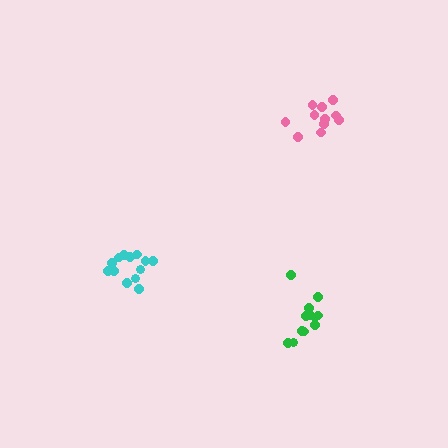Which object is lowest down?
The green cluster is bottommost.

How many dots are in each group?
Group 1: 13 dots, Group 2: 12 dots, Group 3: 11 dots (36 total).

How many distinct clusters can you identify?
There are 3 distinct clusters.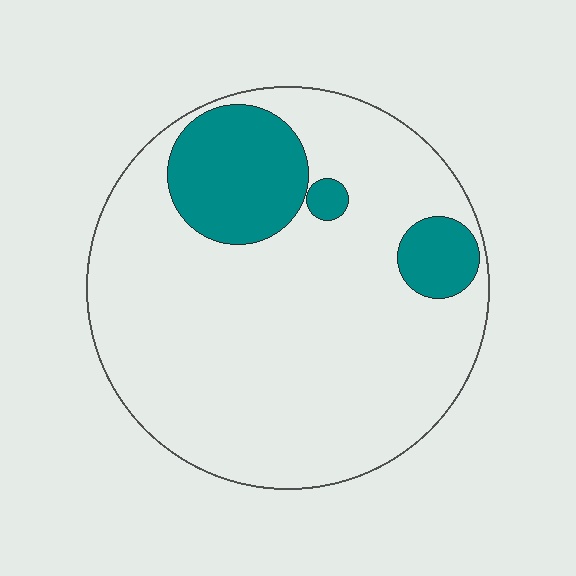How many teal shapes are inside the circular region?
3.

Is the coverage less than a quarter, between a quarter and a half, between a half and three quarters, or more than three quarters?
Less than a quarter.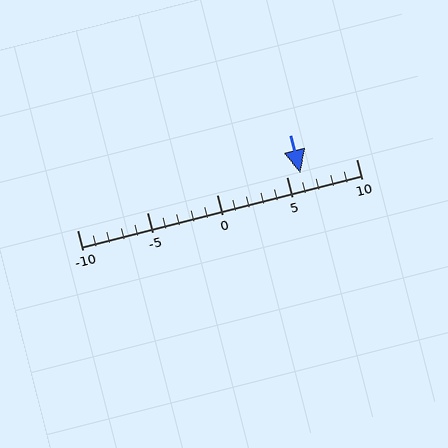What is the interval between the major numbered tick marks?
The major tick marks are spaced 5 units apart.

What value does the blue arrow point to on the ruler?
The blue arrow points to approximately 6.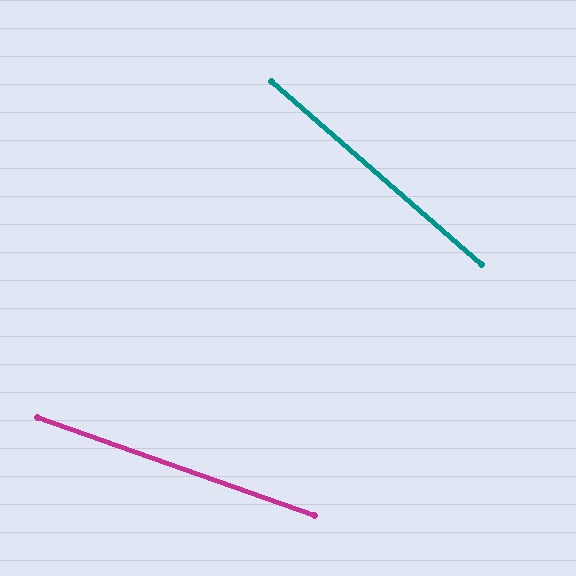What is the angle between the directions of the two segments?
Approximately 22 degrees.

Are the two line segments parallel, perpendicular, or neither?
Neither parallel nor perpendicular — they differ by about 22°.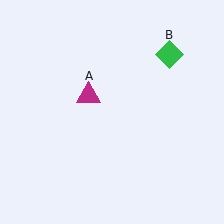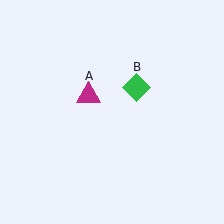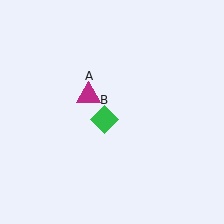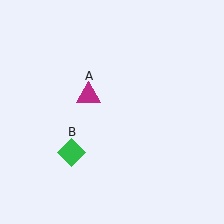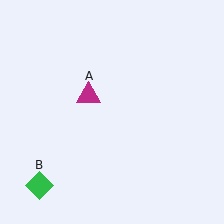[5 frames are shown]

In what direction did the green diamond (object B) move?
The green diamond (object B) moved down and to the left.